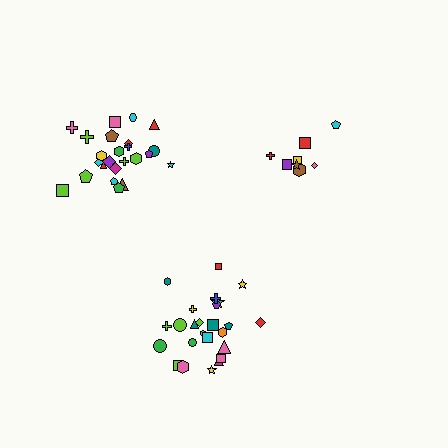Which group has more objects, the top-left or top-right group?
The top-left group.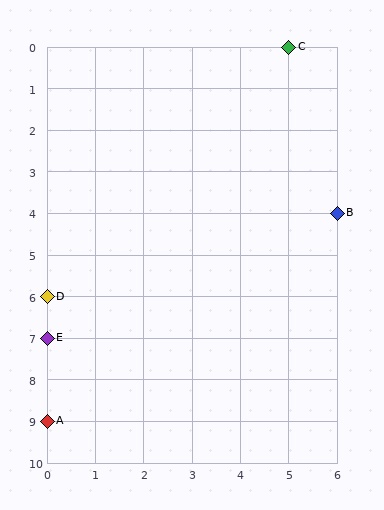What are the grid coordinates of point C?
Point C is at grid coordinates (5, 0).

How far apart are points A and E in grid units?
Points A and E are 2 rows apart.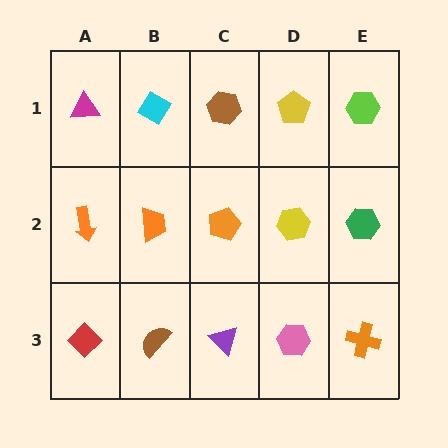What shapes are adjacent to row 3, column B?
An orange trapezoid (row 2, column B), a red diamond (row 3, column A), a purple triangle (row 3, column C).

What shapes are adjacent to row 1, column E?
A green hexagon (row 2, column E), a yellow pentagon (row 1, column D).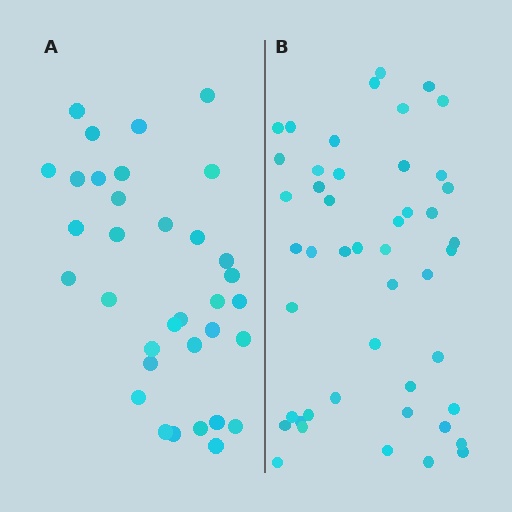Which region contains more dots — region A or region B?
Region B (the right region) has more dots.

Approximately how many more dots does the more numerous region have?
Region B has approximately 15 more dots than region A.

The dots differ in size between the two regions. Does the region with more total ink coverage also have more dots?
No. Region A has more total ink coverage because its dots are larger, but region B actually contains more individual dots. Total area can be misleading — the number of items is what matters here.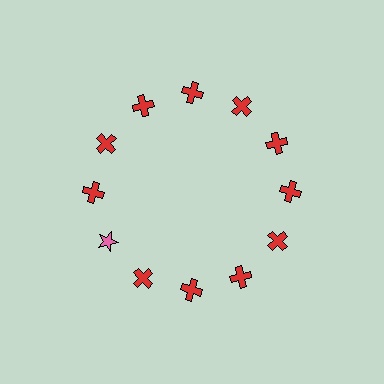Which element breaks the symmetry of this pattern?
The pink star at roughly the 8 o'clock position breaks the symmetry. All other shapes are red crosses.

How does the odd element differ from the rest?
It differs in both color (pink instead of red) and shape (star instead of cross).